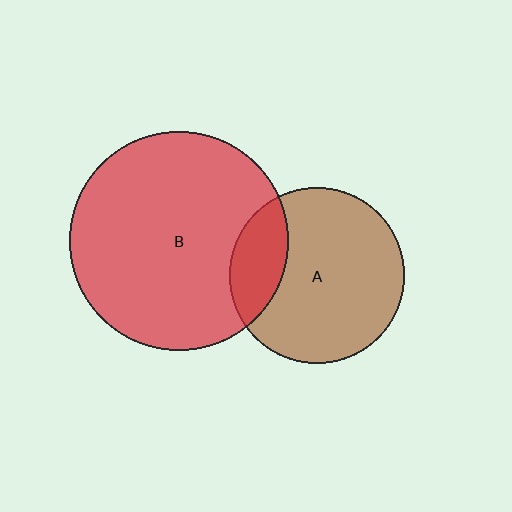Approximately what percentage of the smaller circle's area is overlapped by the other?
Approximately 20%.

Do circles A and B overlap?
Yes.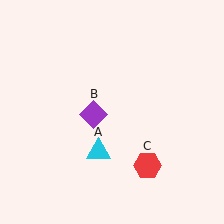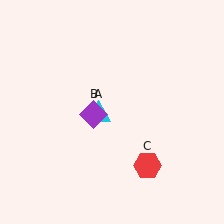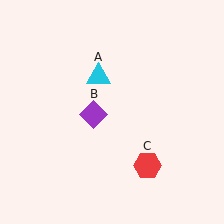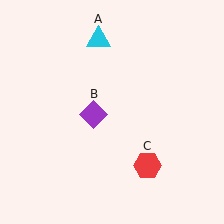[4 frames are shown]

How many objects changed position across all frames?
1 object changed position: cyan triangle (object A).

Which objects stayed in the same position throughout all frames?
Purple diamond (object B) and red hexagon (object C) remained stationary.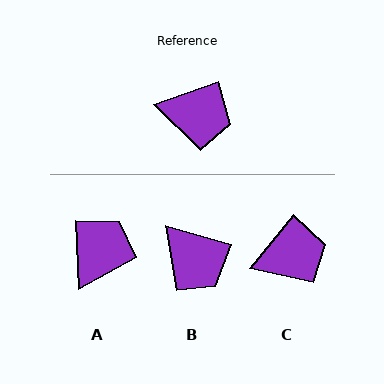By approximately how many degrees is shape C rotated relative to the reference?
Approximately 32 degrees counter-clockwise.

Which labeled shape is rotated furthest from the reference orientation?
A, about 73 degrees away.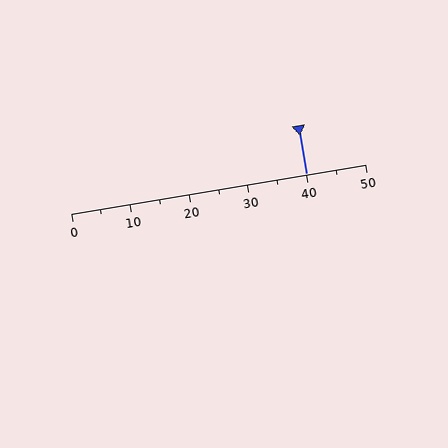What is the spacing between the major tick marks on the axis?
The major ticks are spaced 10 apart.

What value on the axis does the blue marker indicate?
The marker indicates approximately 40.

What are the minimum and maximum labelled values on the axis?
The axis runs from 0 to 50.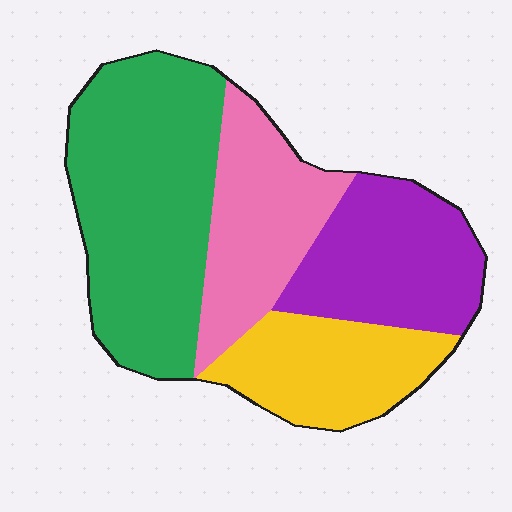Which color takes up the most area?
Green, at roughly 40%.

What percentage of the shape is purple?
Purple covers 22% of the shape.